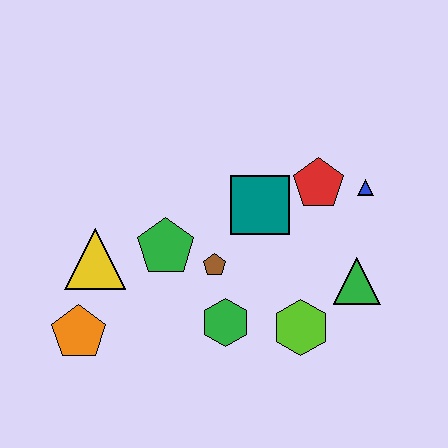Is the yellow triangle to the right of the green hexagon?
No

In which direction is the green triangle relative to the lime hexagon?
The green triangle is to the right of the lime hexagon.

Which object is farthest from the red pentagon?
The orange pentagon is farthest from the red pentagon.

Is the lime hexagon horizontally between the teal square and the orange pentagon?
No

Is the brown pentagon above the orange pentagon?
Yes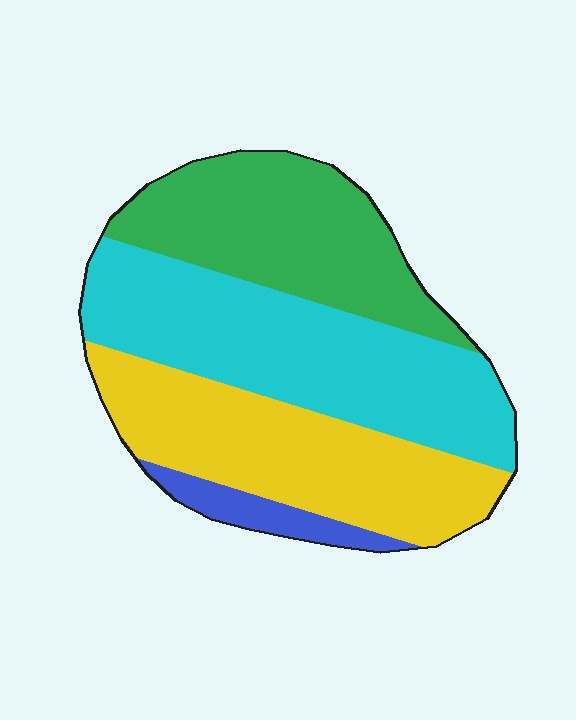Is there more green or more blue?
Green.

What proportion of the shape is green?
Green takes up between a quarter and a half of the shape.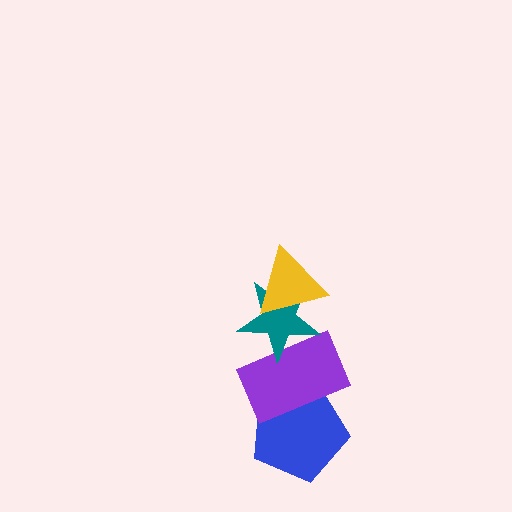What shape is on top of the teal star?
The yellow triangle is on top of the teal star.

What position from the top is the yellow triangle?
The yellow triangle is 1st from the top.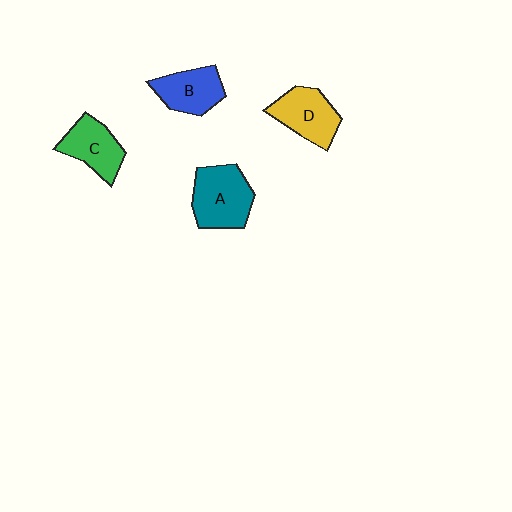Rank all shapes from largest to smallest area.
From largest to smallest: A (teal), D (yellow), C (green), B (blue).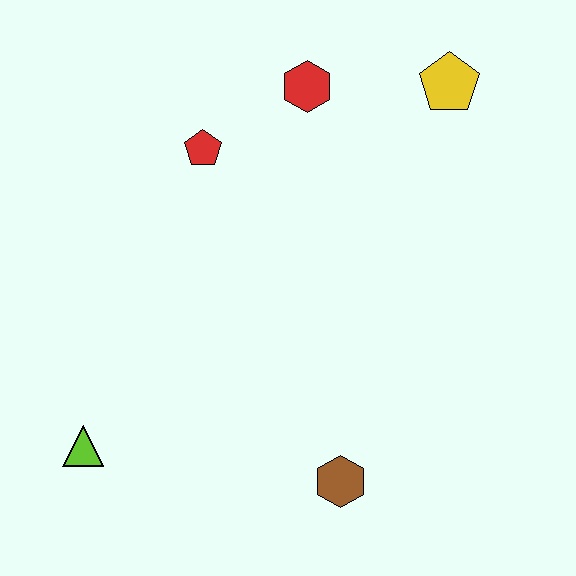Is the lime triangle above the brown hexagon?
Yes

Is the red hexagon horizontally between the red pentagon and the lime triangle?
No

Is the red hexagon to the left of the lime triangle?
No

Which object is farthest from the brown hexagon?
The yellow pentagon is farthest from the brown hexagon.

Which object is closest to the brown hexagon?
The lime triangle is closest to the brown hexagon.